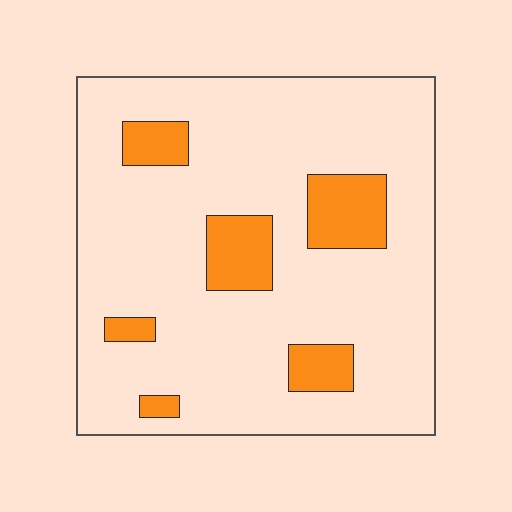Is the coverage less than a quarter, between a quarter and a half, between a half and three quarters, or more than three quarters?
Less than a quarter.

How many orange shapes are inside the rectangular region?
6.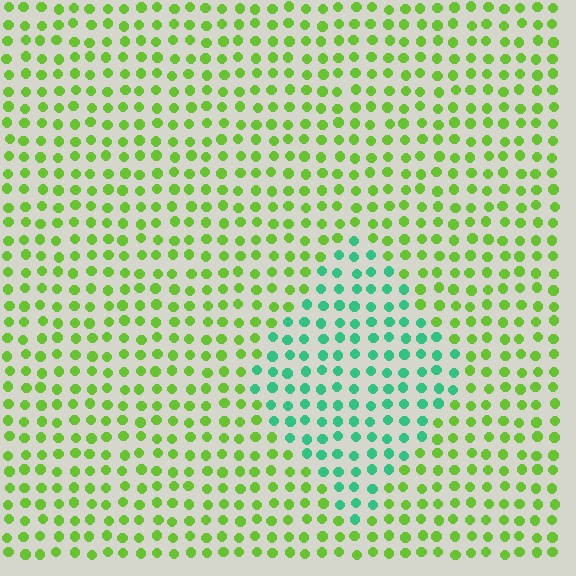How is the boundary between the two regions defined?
The boundary is defined purely by a slight shift in hue (about 56 degrees). Spacing, size, and orientation are identical on both sides.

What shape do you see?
I see a diamond.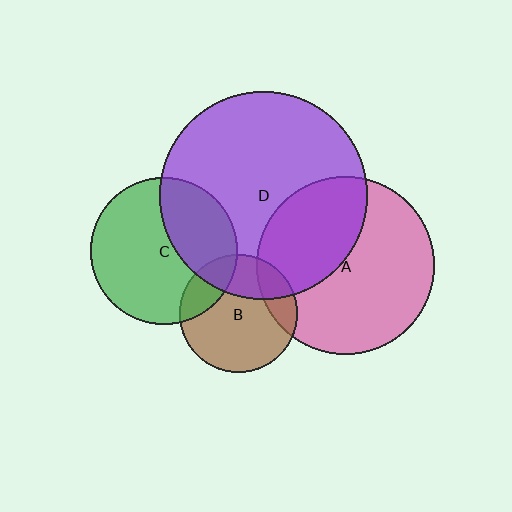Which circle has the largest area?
Circle D (purple).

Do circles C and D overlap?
Yes.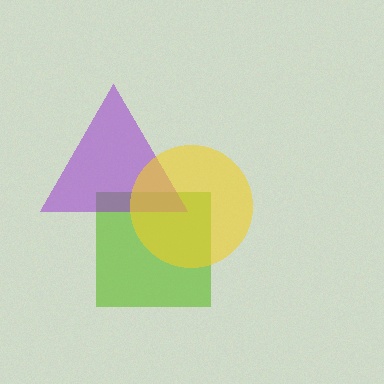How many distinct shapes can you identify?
There are 3 distinct shapes: a lime square, a purple triangle, a yellow circle.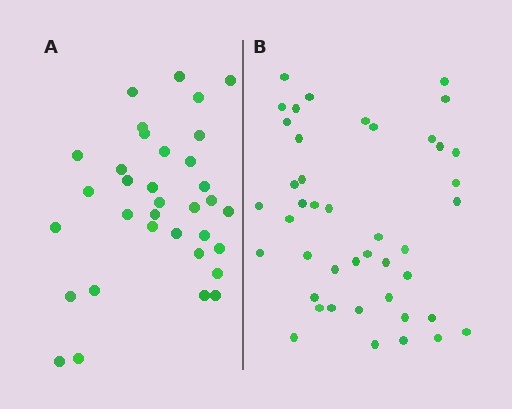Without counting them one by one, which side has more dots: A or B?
Region B (the right region) has more dots.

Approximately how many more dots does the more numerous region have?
Region B has roughly 8 or so more dots than region A.